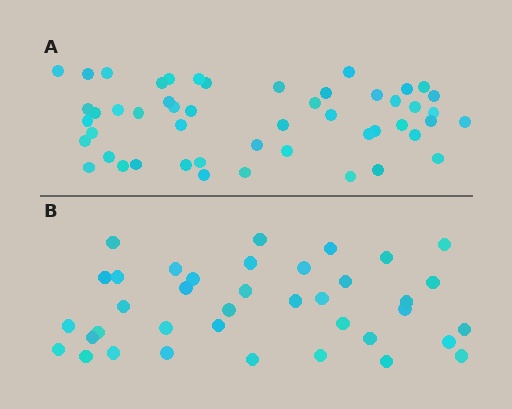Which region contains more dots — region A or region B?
Region A (the top region) has more dots.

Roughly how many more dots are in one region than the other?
Region A has roughly 12 or so more dots than region B.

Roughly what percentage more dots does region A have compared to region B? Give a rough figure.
About 30% more.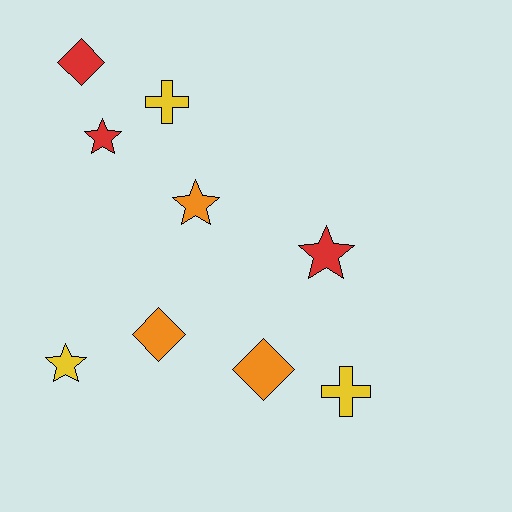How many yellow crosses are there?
There are 2 yellow crosses.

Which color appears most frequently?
Orange, with 3 objects.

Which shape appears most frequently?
Star, with 4 objects.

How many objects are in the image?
There are 9 objects.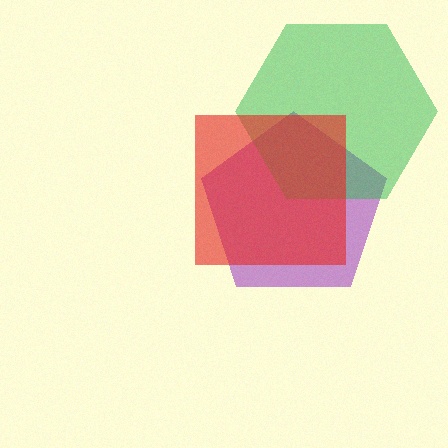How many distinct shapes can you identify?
There are 3 distinct shapes: a purple pentagon, a green hexagon, a red square.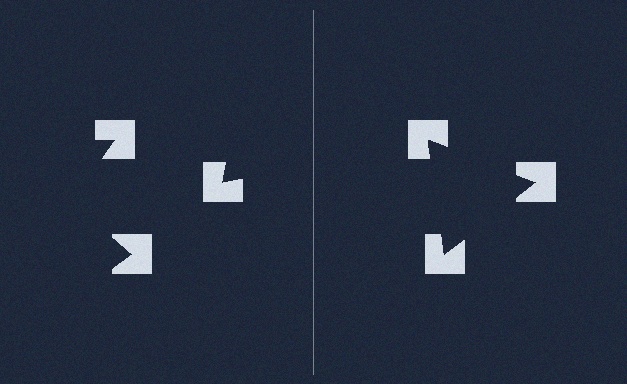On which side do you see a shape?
An illusory triangle appears on the right side. On the left side the wedge cuts are rotated, so no coherent shape forms.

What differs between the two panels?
The notched squares are positioned identically on both sides; only the wedge orientations differ. On the right they align to a triangle; on the left they are misaligned.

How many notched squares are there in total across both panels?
6 — 3 on each side.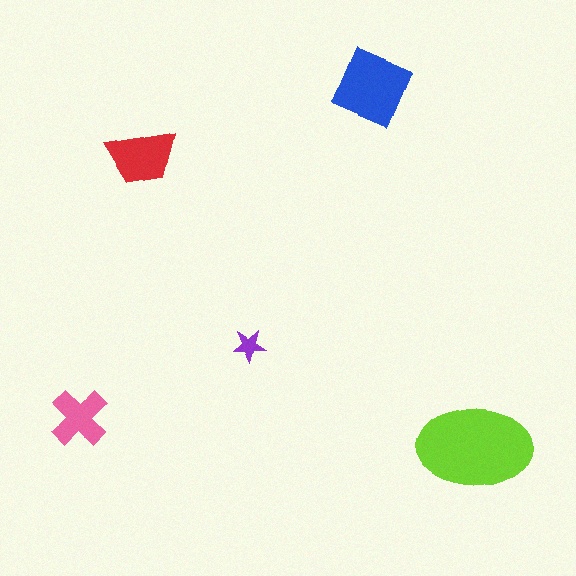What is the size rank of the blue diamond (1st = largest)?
2nd.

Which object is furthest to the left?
The pink cross is leftmost.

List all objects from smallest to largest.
The purple star, the pink cross, the red trapezoid, the blue diamond, the lime ellipse.